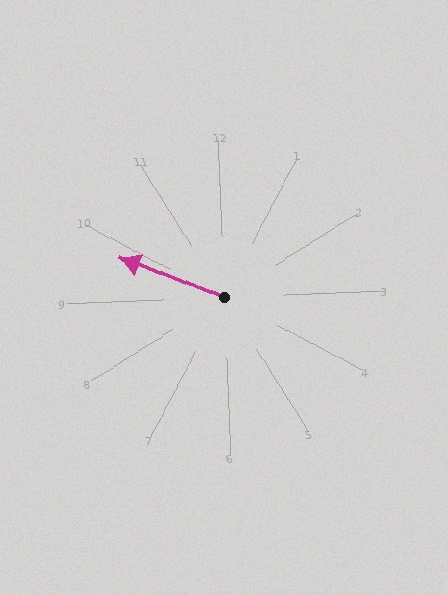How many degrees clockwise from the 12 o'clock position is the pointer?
Approximately 293 degrees.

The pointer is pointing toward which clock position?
Roughly 10 o'clock.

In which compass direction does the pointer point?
Northwest.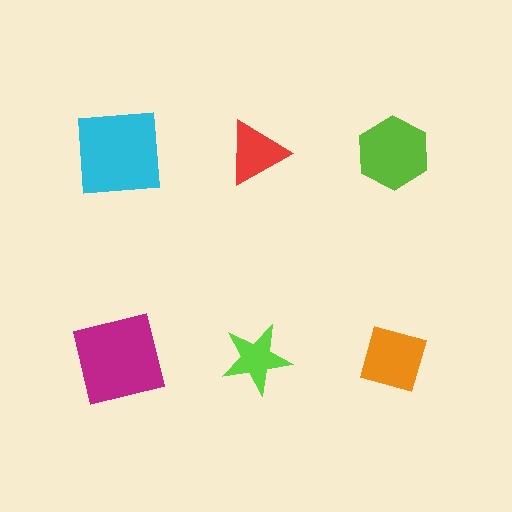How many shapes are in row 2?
3 shapes.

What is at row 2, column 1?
A magenta square.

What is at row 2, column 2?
A lime star.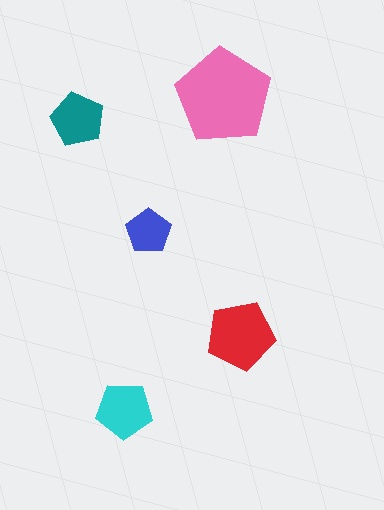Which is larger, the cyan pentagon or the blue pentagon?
The cyan one.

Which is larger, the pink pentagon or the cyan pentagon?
The pink one.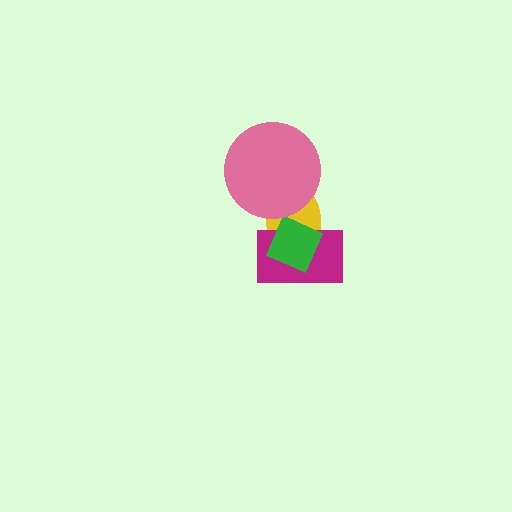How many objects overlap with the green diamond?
2 objects overlap with the green diamond.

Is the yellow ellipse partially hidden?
Yes, it is partially covered by another shape.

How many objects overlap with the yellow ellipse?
3 objects overlap with the yellow ellipse.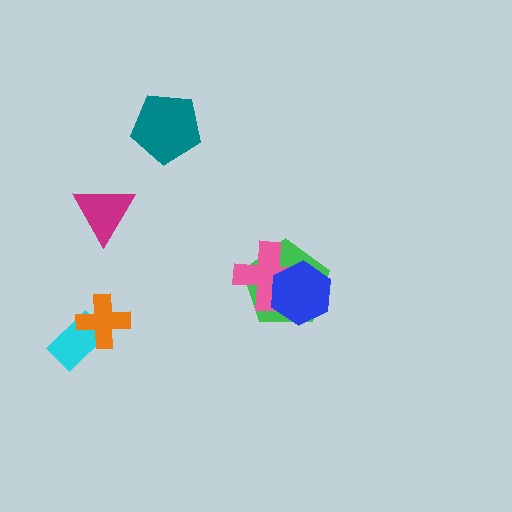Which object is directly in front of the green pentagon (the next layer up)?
The pink cross is directly in front of the green pentagon.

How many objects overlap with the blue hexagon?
2 objects overlap with the blue hexagon.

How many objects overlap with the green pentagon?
2 objects overlap with the green pentagon.